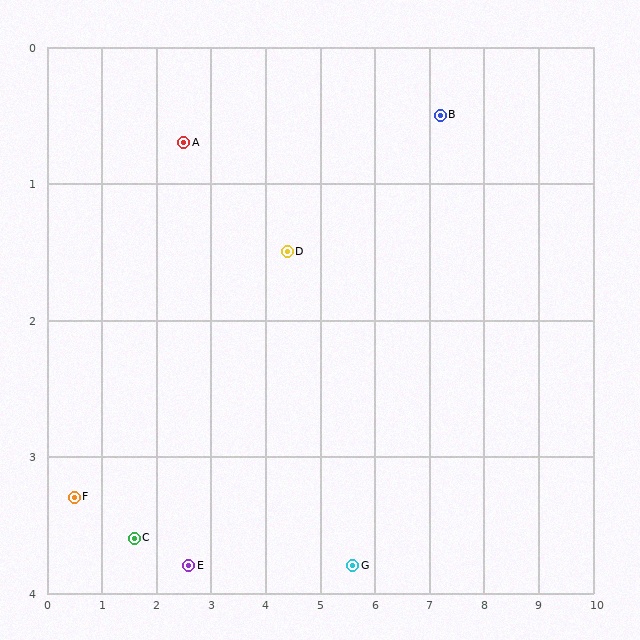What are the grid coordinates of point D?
Point D is at approximately (4.4, 1.5).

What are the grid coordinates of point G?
Point G is at approximately (5.6, 3.8).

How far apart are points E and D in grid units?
Points E and D are about 2.9 grid units apart.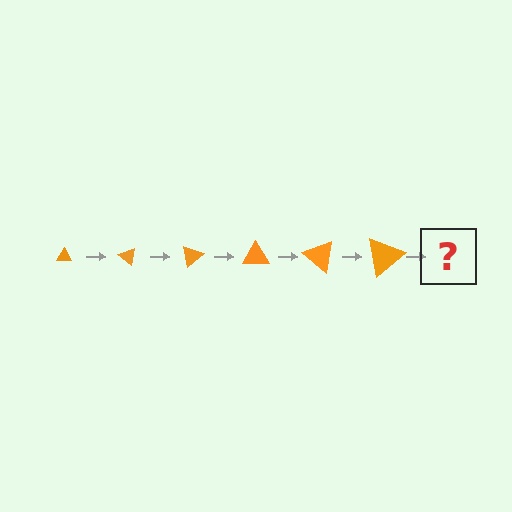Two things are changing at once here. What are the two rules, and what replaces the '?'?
The two rules are that the triangle grows larger each step and it rotates 40 degrees each step. The '?' should be a triangle, larger than the previous one and rotated 240 degrees from the start.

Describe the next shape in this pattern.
It should be a triangle, larger than the previous one and rotated 240 degrees from the start.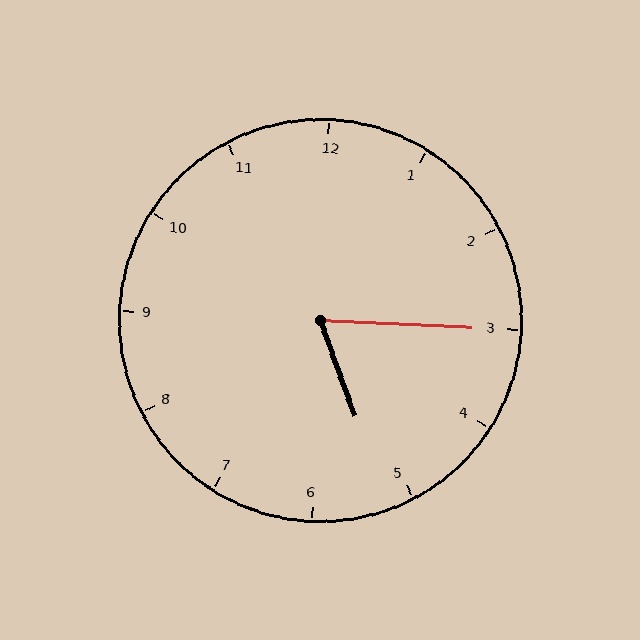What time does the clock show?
5:15.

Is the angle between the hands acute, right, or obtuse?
It is acute.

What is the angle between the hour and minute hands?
Approximately 68 degrees.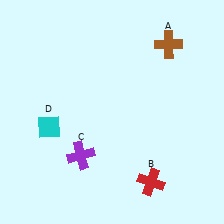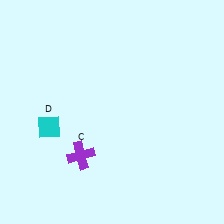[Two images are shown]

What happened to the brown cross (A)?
The brown cross (A) was removed in Image 2. It was in the top-right area of Image 1.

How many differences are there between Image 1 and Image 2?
There are 2 differences between the two images.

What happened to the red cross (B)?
The red cross (B) was removed in Image 2. It was in the bottom-right area of Image 1.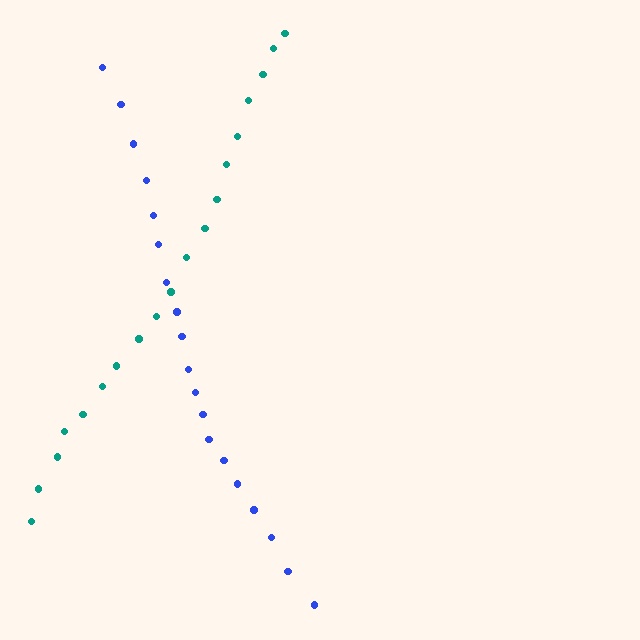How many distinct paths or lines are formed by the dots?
There are 2 distinct paths.